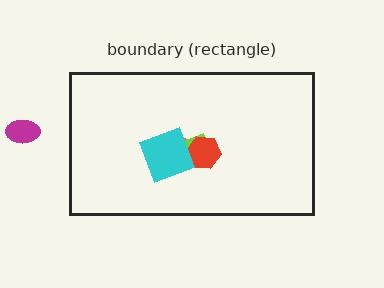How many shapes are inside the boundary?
4 inside, 1 outside.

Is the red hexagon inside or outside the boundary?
Inside.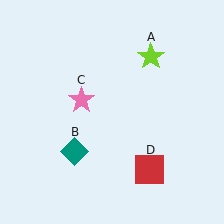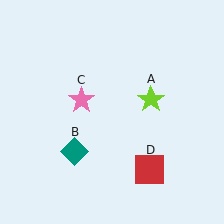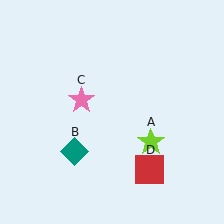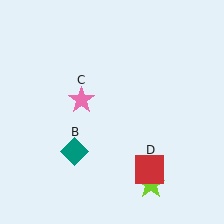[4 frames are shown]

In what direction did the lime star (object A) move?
The lime star (object A) moved down.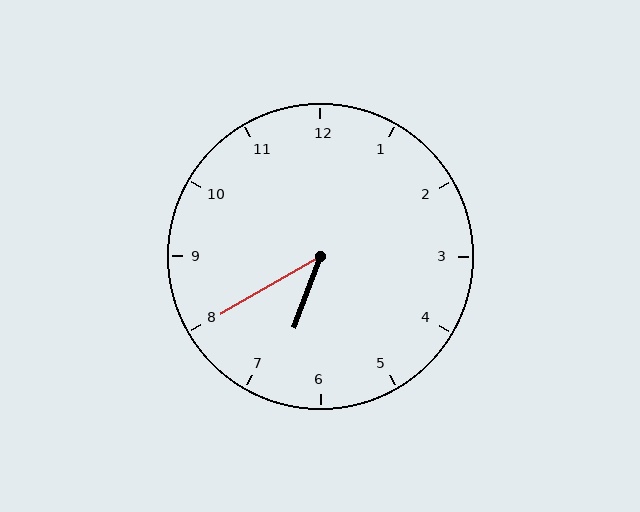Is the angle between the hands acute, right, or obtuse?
It is acute.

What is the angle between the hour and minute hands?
Approximately 40 degrees.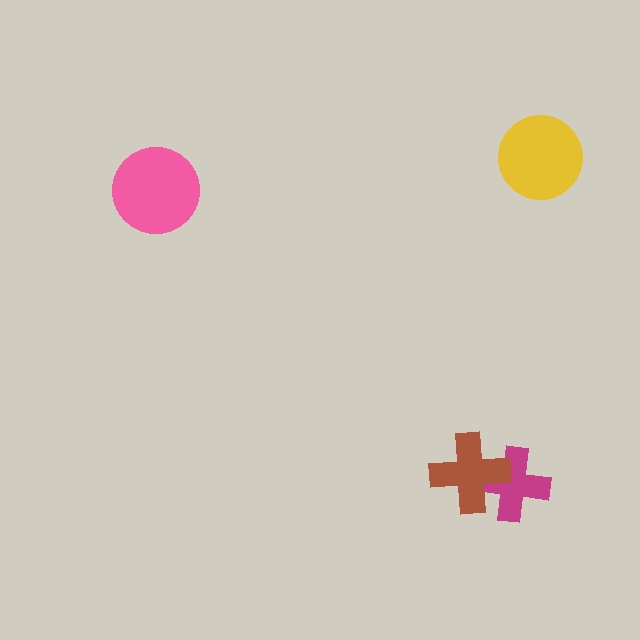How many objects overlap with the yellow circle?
0 objects overlap with the yellow circle.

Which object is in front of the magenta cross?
The brown cross is in front of the magenta cross.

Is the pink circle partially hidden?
No, no other shape covers it.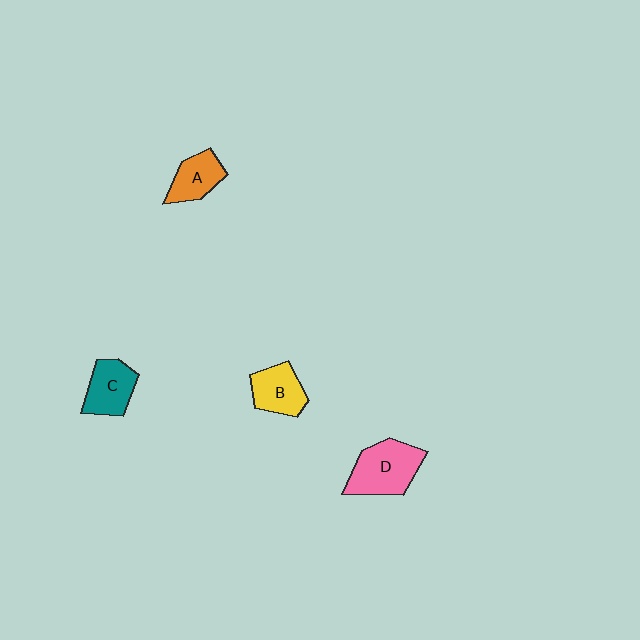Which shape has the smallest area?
Shape A (orange).